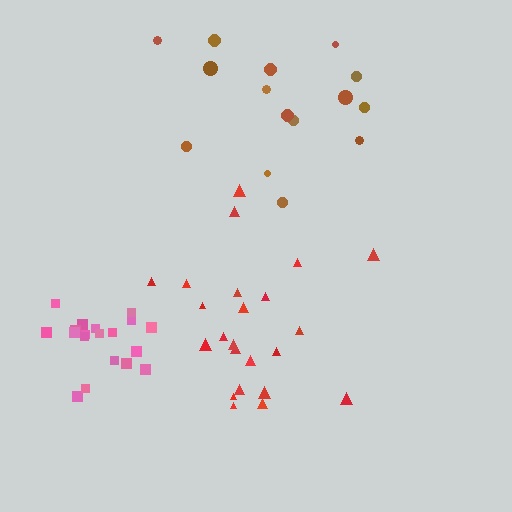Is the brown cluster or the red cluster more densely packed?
Red.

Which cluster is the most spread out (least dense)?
Brown.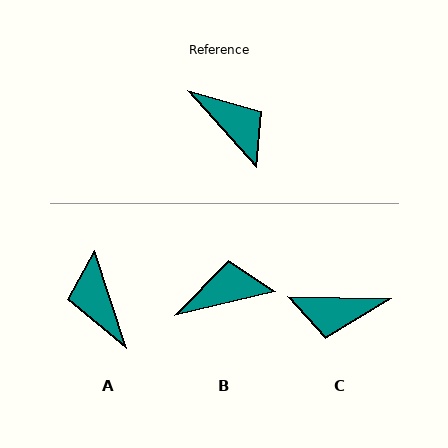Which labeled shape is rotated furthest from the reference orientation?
A, about 156 degrees away.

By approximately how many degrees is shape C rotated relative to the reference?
Approximately 133 degrees clockwise.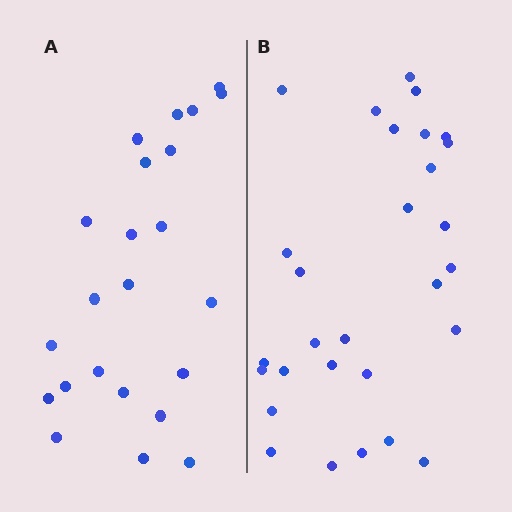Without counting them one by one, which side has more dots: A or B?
Region B (the right region) has more dots.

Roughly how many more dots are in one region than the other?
Region B has about 6 more dots than region A.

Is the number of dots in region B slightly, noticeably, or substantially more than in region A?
Region B has noticeably more, but not dramatically so. The ratio is roughly 1.3 to 1.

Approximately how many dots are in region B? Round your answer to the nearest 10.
About 30 dots. (The exact count is 29, which rounds to 30.)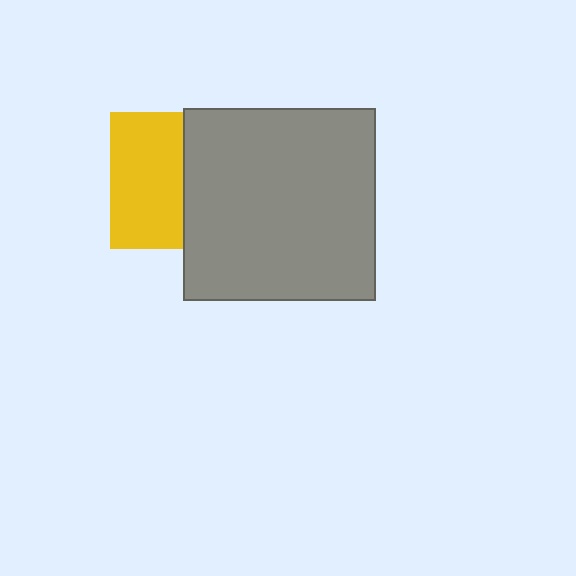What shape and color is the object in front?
The object in front is a gray square.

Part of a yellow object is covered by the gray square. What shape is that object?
It is a square.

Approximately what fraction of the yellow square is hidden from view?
Roughly 46% of the yellow square is hidden behind the gray square.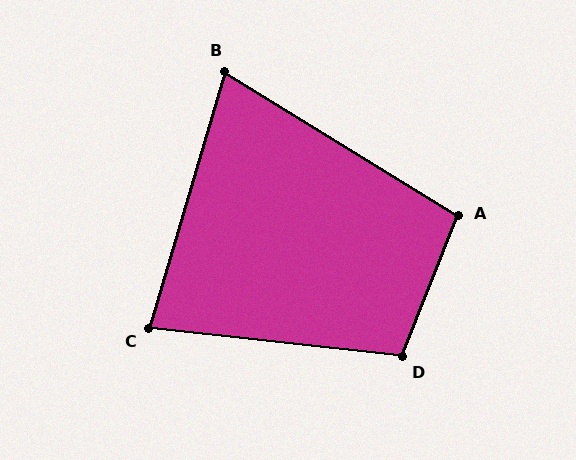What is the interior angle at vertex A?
Approximately 100 degrees (obtuse).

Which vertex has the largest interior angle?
D, at approximately 105 degrees.